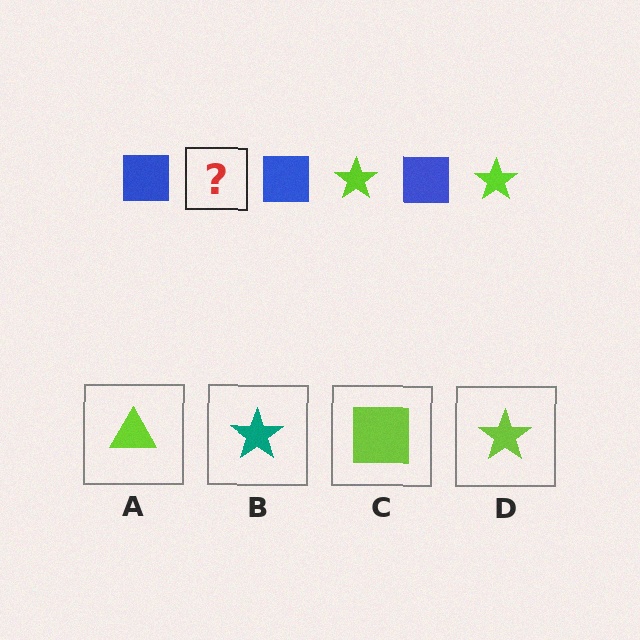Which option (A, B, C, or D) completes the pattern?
D.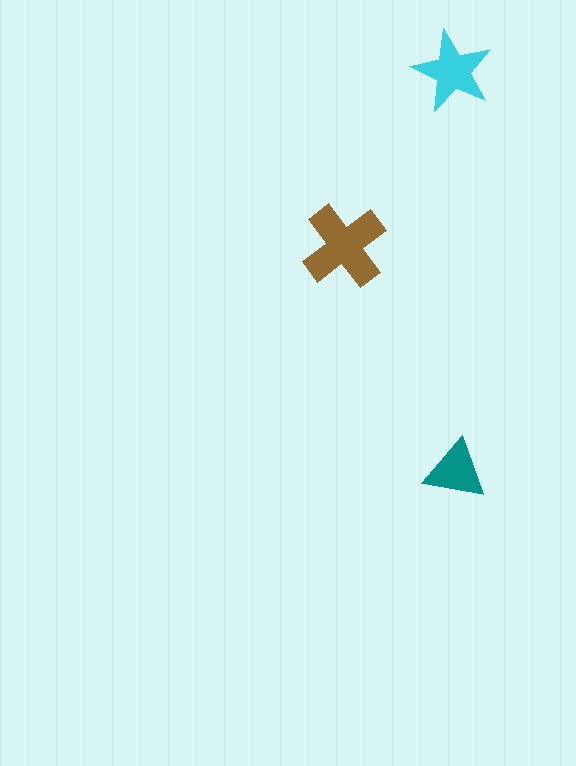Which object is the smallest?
The teal triangle.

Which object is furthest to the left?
The brown cross is leftmost.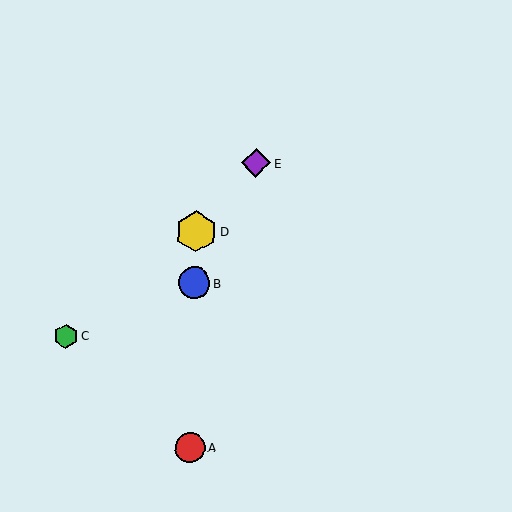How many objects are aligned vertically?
3 objects (A, B, D) are aligned vertically.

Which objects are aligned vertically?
Objects A, B, D are aligned vertically.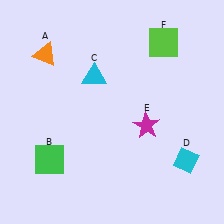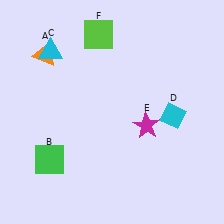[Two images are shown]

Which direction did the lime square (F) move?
The lime square (F) moved left.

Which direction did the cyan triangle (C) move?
The cyan triangle (C) moved left.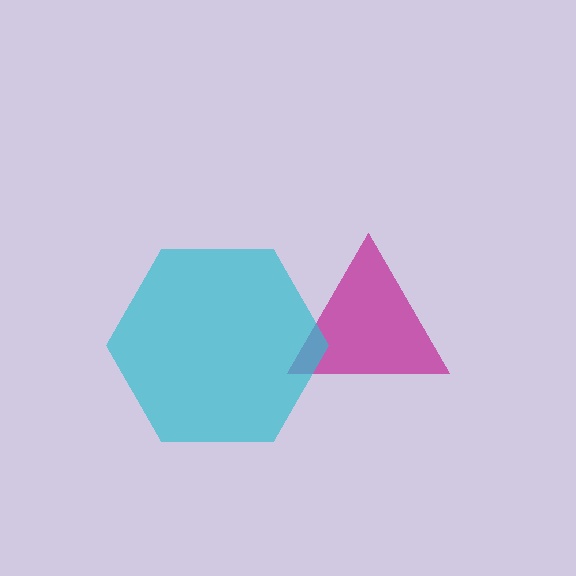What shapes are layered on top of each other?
The layered shapes are: a magenta triangle, a cyan hexagon.